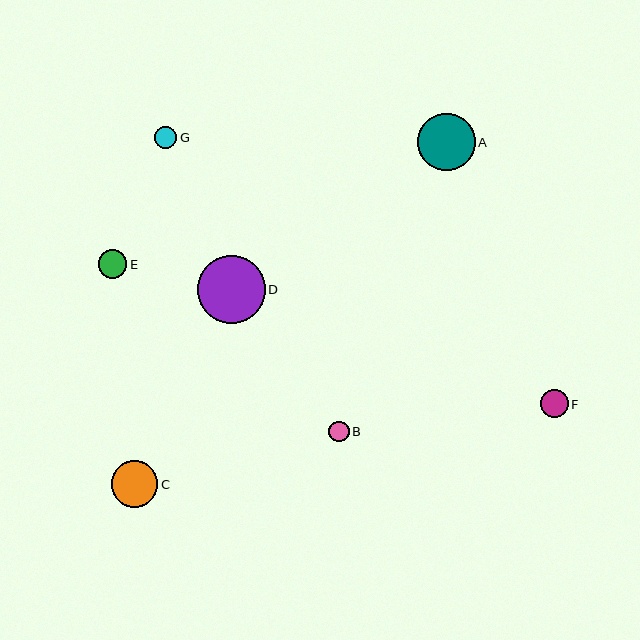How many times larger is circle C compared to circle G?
Circle C is approximately 2.1 times the size of circle G.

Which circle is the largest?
Circle D is the largest with a size of approximately 68 pixels.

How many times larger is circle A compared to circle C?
Circle A is approximately 1.2 times the size of circle C.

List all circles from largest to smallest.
From largest to smallest: D, A, C, E, F, G, B.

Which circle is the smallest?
Circle B is the smallest with a size of approximately 21 pixels.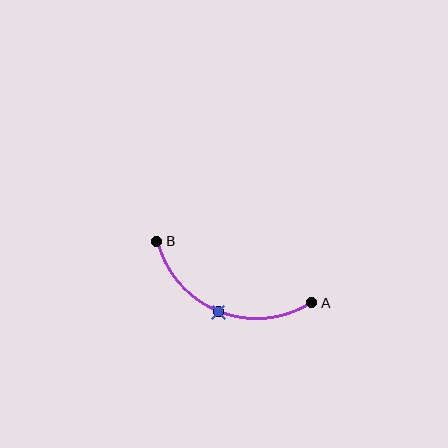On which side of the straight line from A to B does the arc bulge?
The arc bulges below the straight line connecting A and B.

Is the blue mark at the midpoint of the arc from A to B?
Yes. The blue mark lies on the arc at equal arc-length from both A and B — it is the arc midpoint.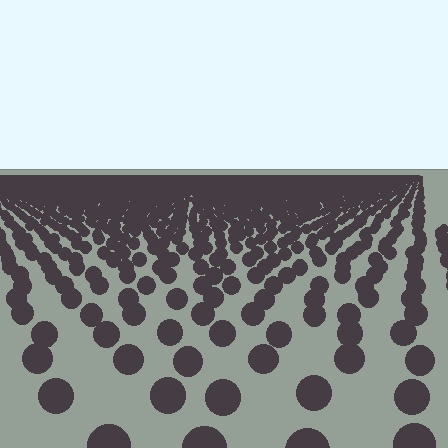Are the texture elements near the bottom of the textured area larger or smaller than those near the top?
Larger. Near the bottom, elements are closer to the viewer and appear at a bigger on-screen size.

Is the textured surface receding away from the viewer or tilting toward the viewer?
The surface is receding away from the viewer. Texture elements get smaller and denser toward the top.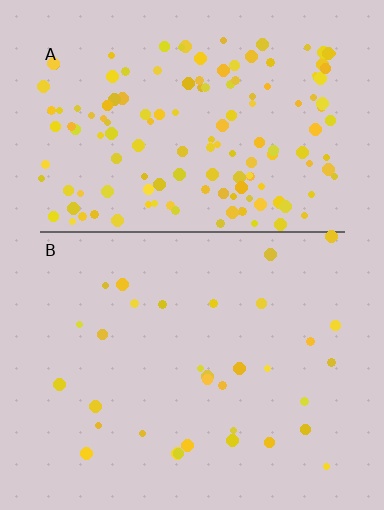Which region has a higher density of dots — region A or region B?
A (the top).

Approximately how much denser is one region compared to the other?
Approximately 4.5× — region A over region B.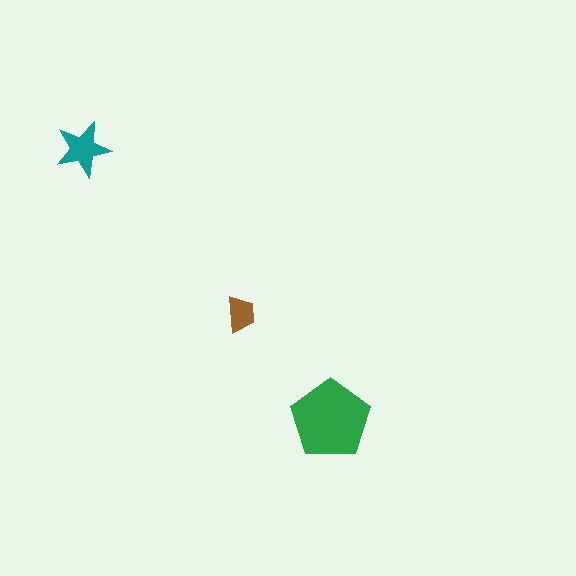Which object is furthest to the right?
The green pentagon is rightmost.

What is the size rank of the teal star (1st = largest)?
2nd.